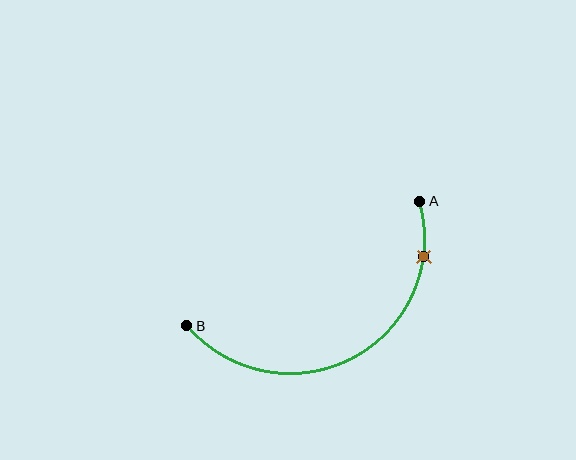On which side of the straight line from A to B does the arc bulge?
The arc bulges below the straight line connecting A and B.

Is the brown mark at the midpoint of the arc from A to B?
No. The brown mark lies on the arc but is closer to endpoint A. The arc midpoint would be at the point on the curve equidistant along the arc from both A and B.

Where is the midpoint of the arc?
The arc midpoint is the point on the curve farthest from the straight line joining A and B. It sits below that line.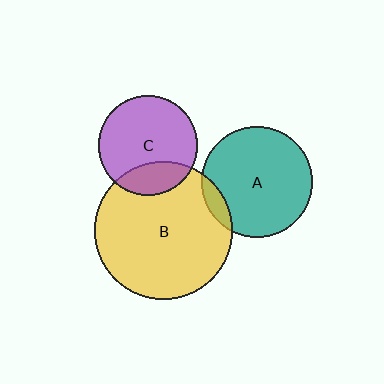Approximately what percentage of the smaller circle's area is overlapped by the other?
Approximately 10%.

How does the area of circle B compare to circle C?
Approximately 1.9 times.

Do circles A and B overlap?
Yes.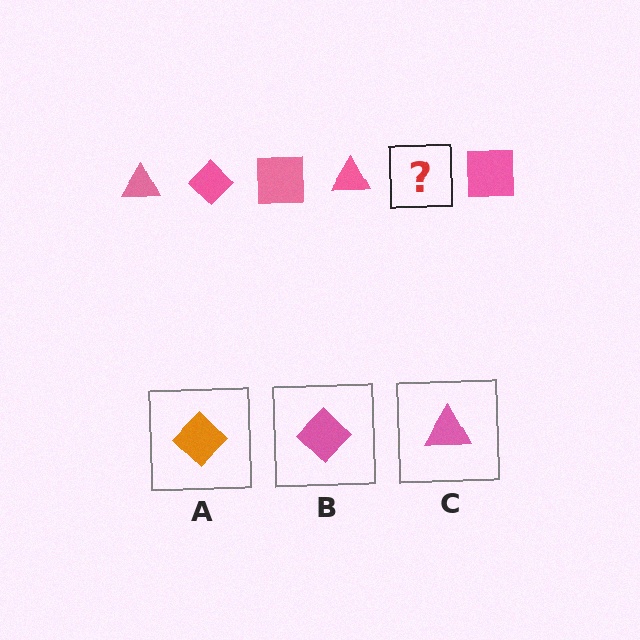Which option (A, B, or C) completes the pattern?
B.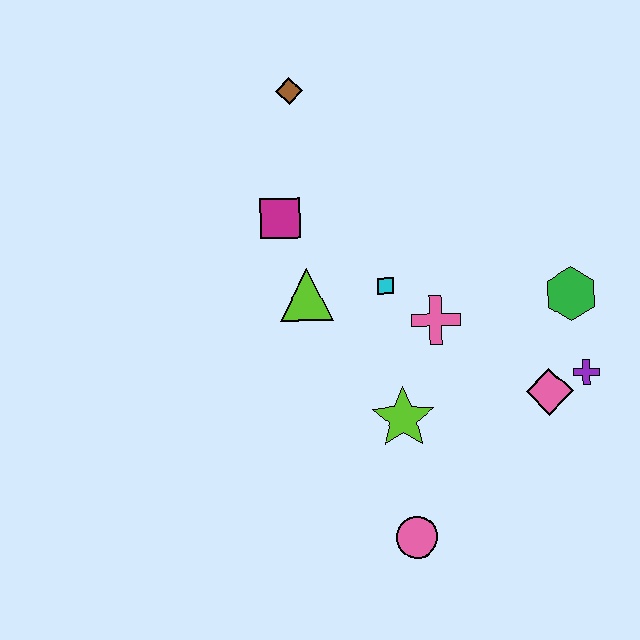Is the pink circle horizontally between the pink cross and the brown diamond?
Yes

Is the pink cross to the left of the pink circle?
No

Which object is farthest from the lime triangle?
The purple cross is farthest from the lime triangle.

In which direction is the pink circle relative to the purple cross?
The pink circle is to the left of the purple cross.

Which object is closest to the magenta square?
The lime triangle is closest to the magenta square.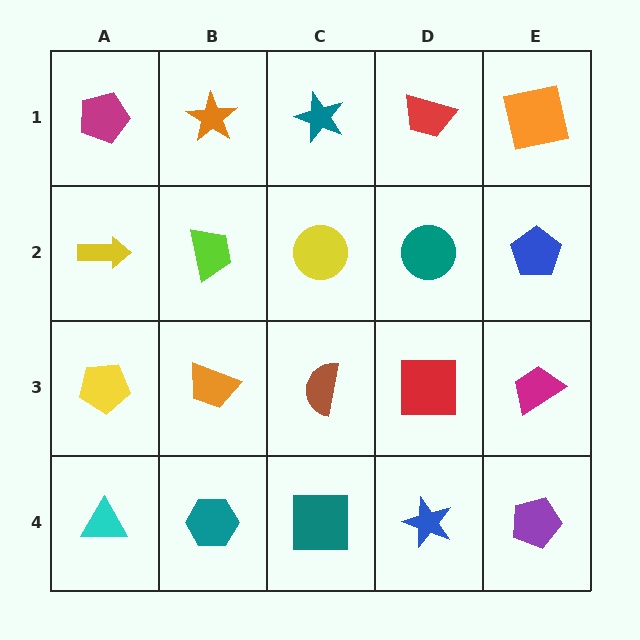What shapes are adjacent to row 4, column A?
A yellow pentagon (row 3, column A), a teal hexagon (row 4, column B).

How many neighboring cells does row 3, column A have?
3.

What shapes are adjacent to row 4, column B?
An orange trapezoid (row 3, column B), a cyan triangle (row 4, column A), a teal square (row 4, column C).